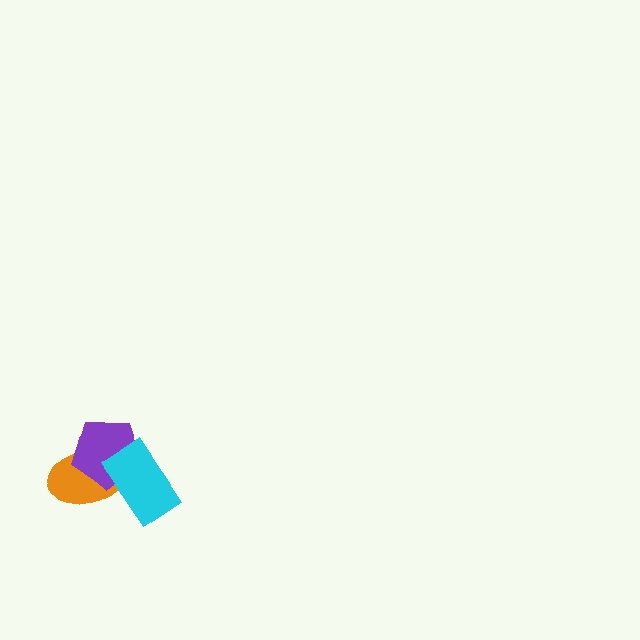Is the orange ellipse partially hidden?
Yes, it is partially covered by another shape.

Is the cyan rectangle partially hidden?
No, no other shape covers it.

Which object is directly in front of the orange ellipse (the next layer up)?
The purple pentagon is directly in front of the orange ellipse.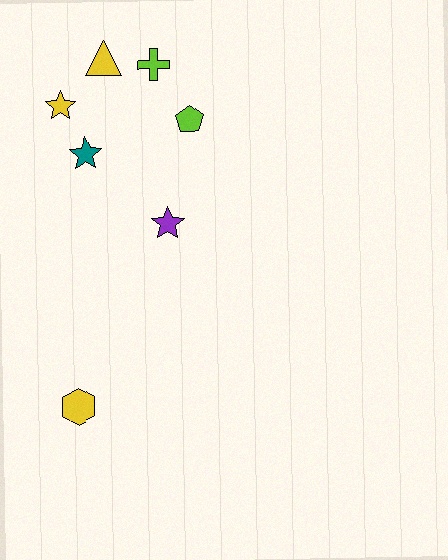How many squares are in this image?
There are no squares.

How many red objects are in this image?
There are no red objects.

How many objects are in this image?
There are 7 objects.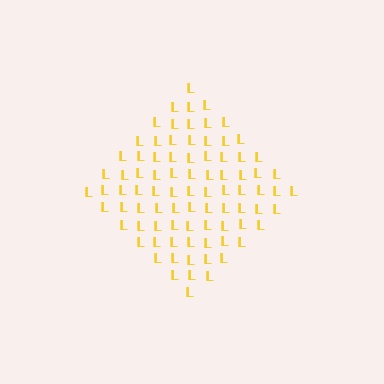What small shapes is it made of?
It is made of small letter L's.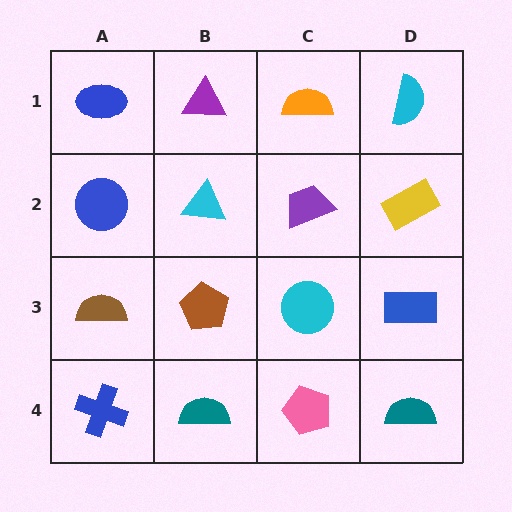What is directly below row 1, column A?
A blue circle.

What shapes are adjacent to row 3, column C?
A purple trapezoid (row 2, column C), a pink pentagon (row 4, column C), a brown pentagon (row 3, column B), a blue rectangle (row 3, column D).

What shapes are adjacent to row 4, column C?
A cyan circle (row 3, column C), a teal semicircle (row 4, column B), a teal semicircle (row 4, column D).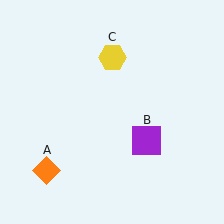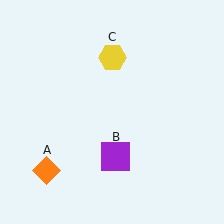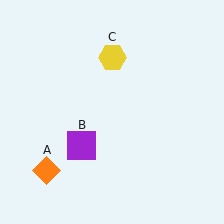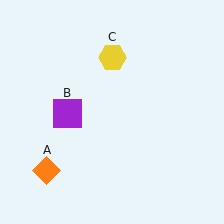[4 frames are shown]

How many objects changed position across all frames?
1 object changed position: purple square (object B).